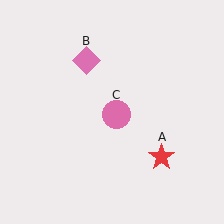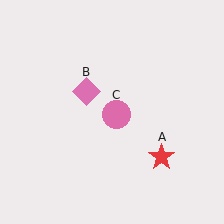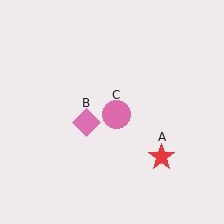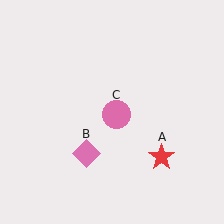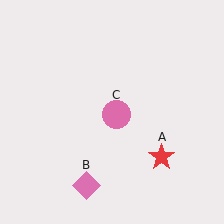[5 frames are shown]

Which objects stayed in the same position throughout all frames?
Red star (object A) and pink circle (object C) remained stationary.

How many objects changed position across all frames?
1 object changed position: pink diamond (object B).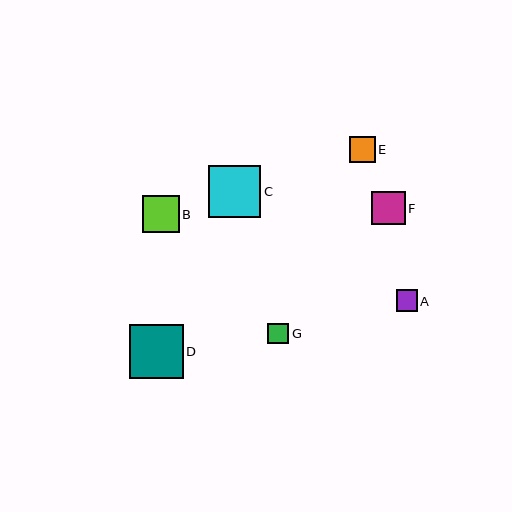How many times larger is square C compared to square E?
Square C is approximately 2.0 times the size of square E.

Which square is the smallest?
Square G is the smallest with a size of approximately 21 pixels.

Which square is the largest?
Square D is the largest with a size of approximately 54 pixels.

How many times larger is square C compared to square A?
Square C is approximately 2.5 times the size of square A.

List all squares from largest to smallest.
From largest to smallest: D, C, B, F, E, A, G.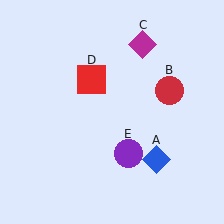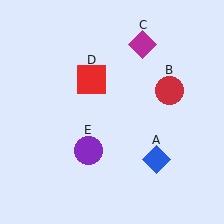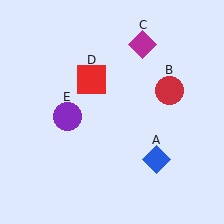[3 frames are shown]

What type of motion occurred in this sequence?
The purple circle (object E) rotated clockwise around the center of the scene.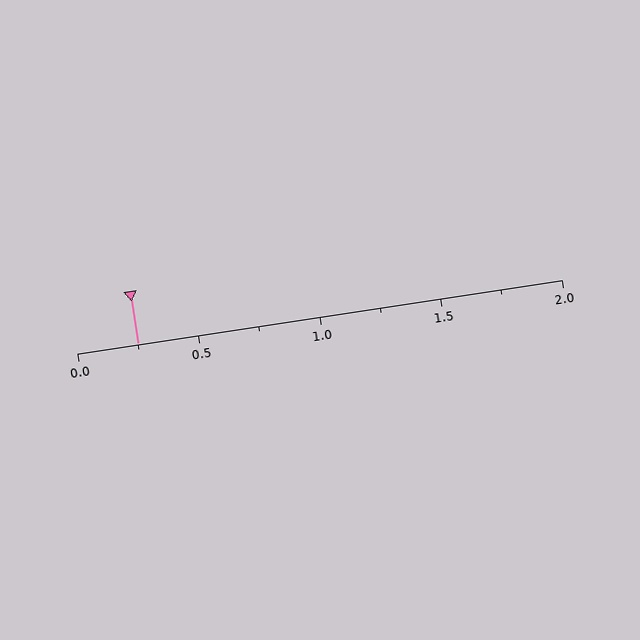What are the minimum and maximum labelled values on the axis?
The axis runs from 0.0 to 2.0.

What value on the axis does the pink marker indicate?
The marker indicates approximately 0.25.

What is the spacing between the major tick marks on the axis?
The major ticks are spaced 0.5 apart.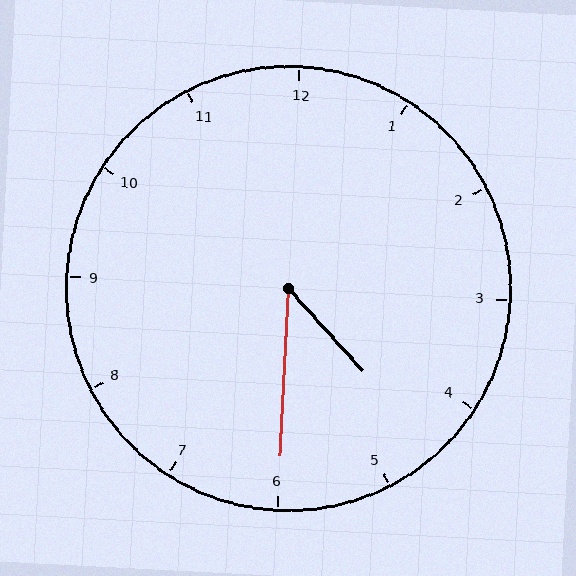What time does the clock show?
4:30.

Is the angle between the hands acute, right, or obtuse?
It is acute.